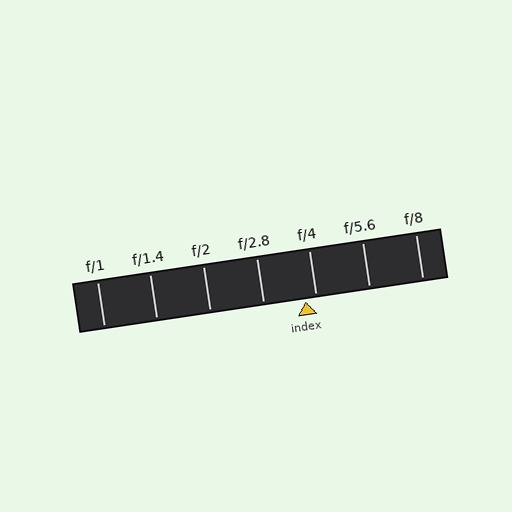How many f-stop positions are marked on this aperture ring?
There are 7 f-stop positions marked.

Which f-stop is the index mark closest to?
The index mark is closest to f/4.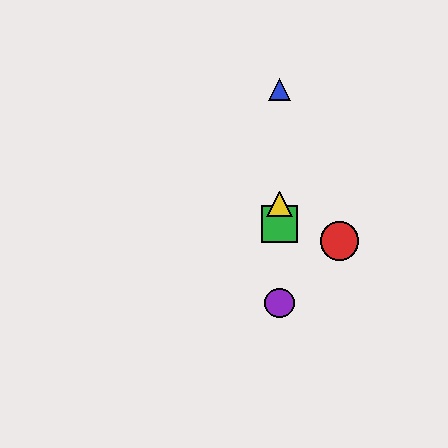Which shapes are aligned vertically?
The blue triangle, the green square, the yellow triangle, the purple circle are aligned vertically.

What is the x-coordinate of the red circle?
The red circle is at x≈339.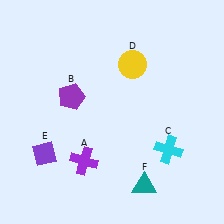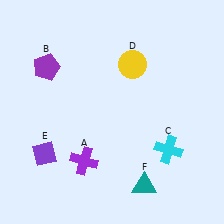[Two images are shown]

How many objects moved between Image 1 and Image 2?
1 object moved between the two images.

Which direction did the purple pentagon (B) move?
The purple pentagon (B) moved up.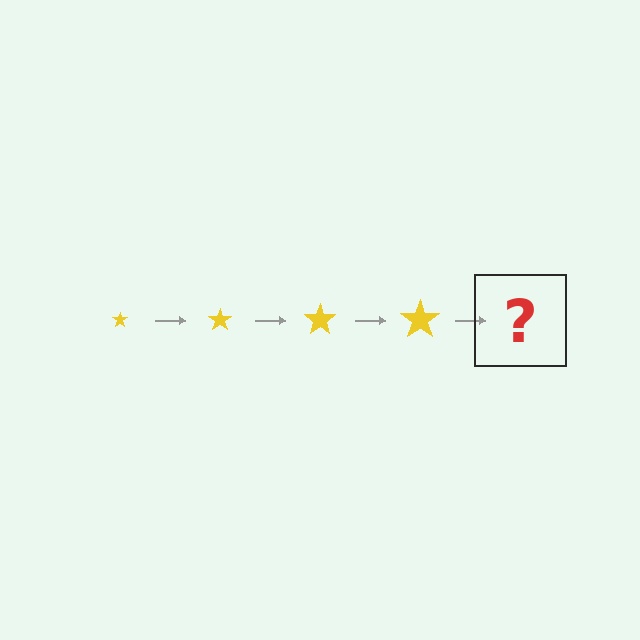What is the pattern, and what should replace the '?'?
The pattern is that the star gets progressively larger each step. The '?' should be a yellow star, larger than the previous one.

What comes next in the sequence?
The next element should be a yellow star, larger than the previous one.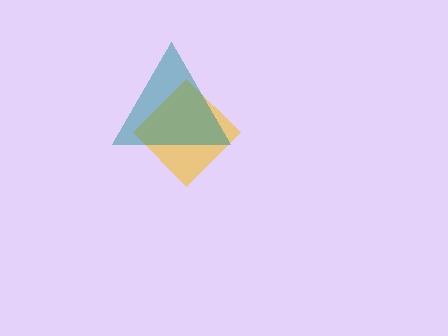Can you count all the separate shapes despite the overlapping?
Yes, there are 2 separate shapes.